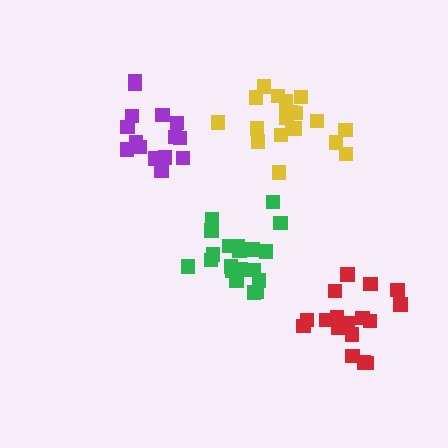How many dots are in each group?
Group 1: 20 dots, Group 2: 15 dots, Group 3: 21 dots, Group 4: 17 dots (73 total).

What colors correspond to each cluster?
The clusters are colored: yellow, purple, green, red.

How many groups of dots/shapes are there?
There are 4 groups.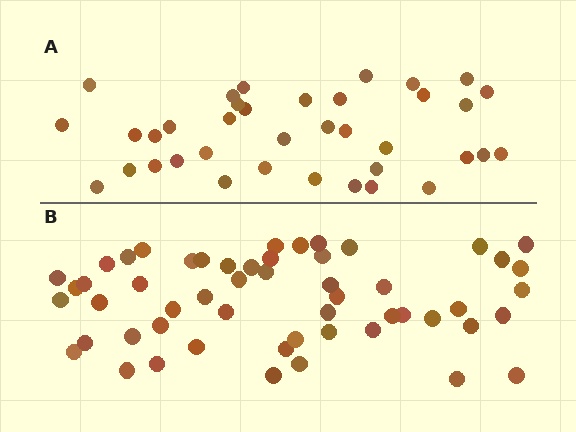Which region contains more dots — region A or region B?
Region B (the bottom region) has more dots.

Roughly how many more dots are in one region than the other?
Region B has approximately 15 more dots than region A.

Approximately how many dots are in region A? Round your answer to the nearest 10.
About 40 dots. (The exact count is 37, which rounds to 40.)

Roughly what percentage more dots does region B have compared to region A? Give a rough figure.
About 45% more.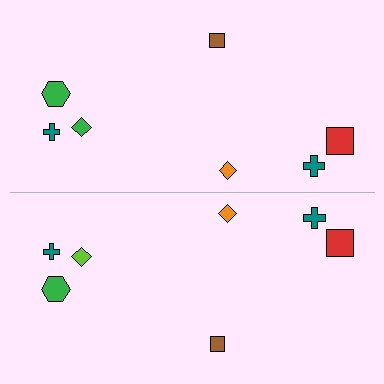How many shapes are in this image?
There are 14 shapes in this image.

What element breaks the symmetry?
The lime diamond on the bottom side breaks the symmetry — its mirror counterpart is green.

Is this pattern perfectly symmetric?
No, the pattern is not perfectly symmetric. The lime diamond on the bottom side breaks the symmetry — its mirror counterpart is green.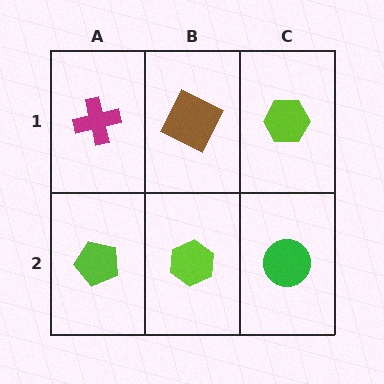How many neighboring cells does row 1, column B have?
3.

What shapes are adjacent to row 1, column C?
A green circle (row 2, column C), a brown square (row 1, column B).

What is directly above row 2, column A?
A magenta cross.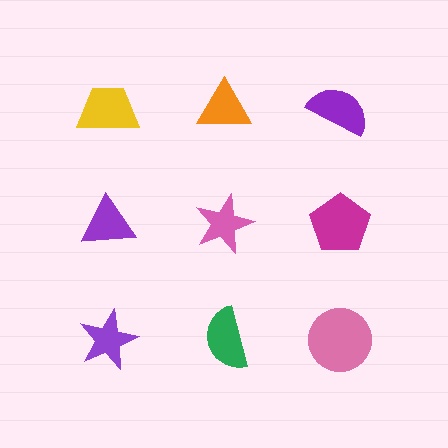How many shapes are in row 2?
3 shapes.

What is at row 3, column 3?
A pink circle.